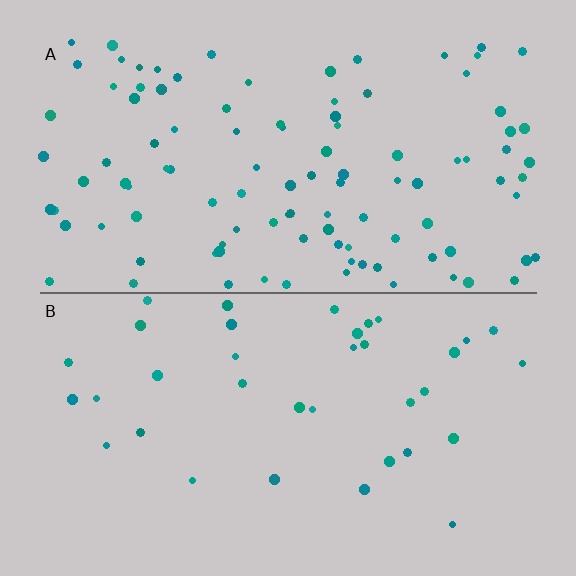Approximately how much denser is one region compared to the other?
Approximately 2.8× — region A over region B.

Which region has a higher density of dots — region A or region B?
A (the top).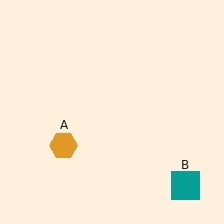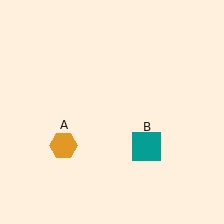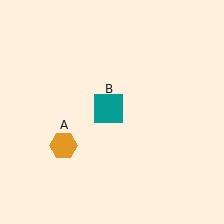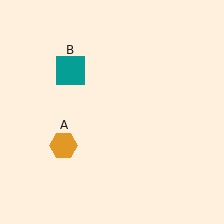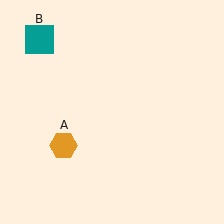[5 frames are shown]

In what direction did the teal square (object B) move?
The teal square (object B) moved up and to the left.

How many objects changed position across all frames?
1 object changed position: teal square (object B).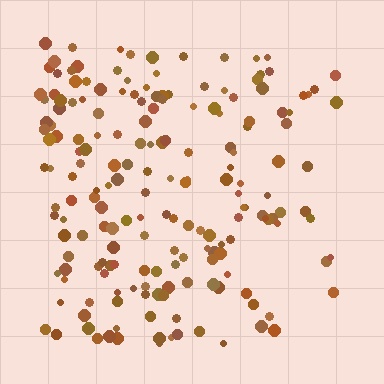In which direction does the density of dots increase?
From right to left, with the left side densest.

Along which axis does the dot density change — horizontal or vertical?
Horizontal.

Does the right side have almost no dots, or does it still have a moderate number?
Still a moderate number, just noticeably fewer than the left.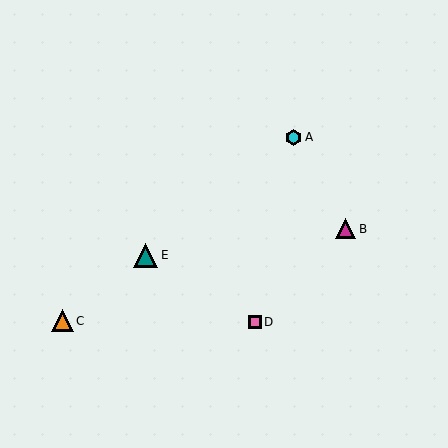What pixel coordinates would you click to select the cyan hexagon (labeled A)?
Click at (294, 137) to select the cyan hexagon A.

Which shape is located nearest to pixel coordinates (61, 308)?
The orange triangle (labeled C) at (63, 321) is nearest to that location.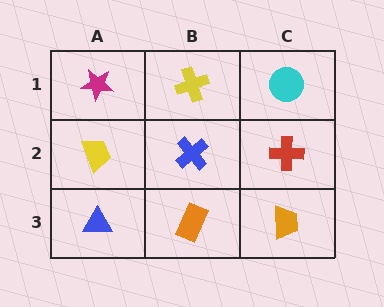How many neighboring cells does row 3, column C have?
2.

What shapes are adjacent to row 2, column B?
A yellow cross (row 1, column B), an orange rectangle (row 3, column B), a yellow trapezoid (row 2, column A), a red cross (row 2, column C).